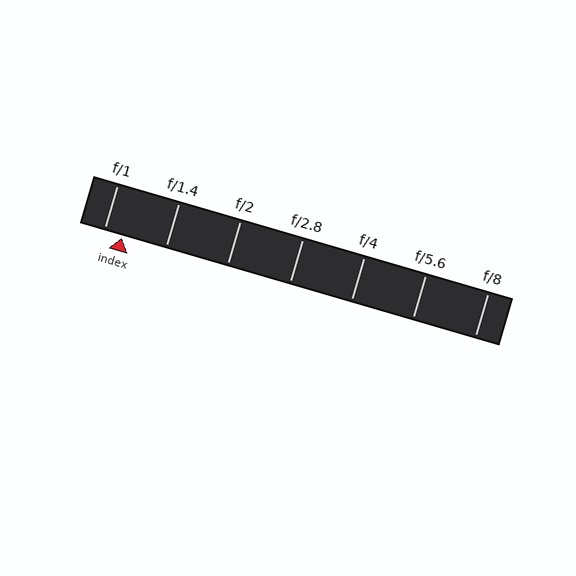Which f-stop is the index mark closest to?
The index mark is closest to f/1.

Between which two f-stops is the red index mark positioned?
The index mark is between f/1 and f/1.4.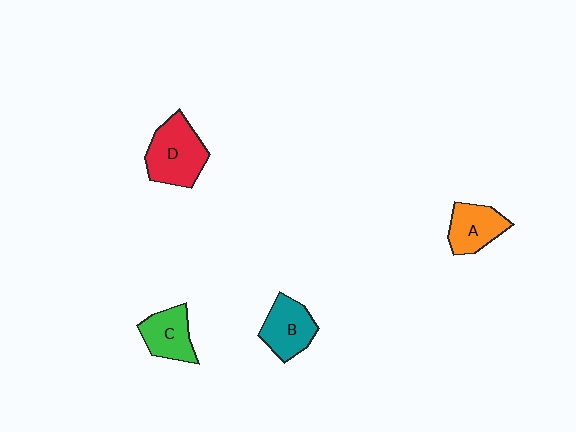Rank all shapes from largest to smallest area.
From largest to smallest: D (red), B (teal), A (orange), C (green).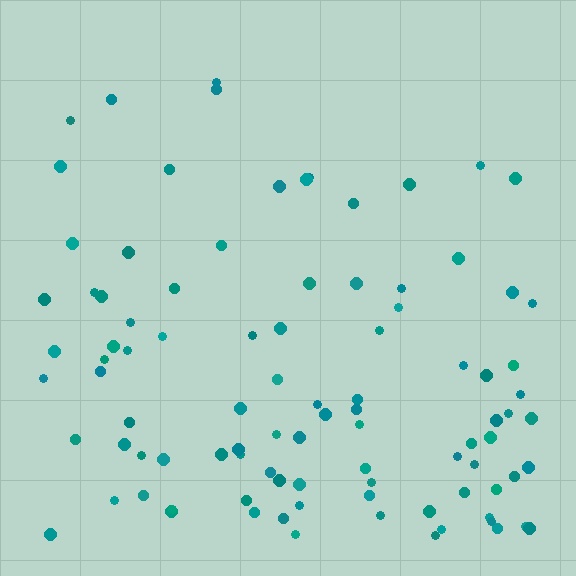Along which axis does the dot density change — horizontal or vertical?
Vertical.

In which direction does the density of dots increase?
From top to bottom, with the bottom side densest.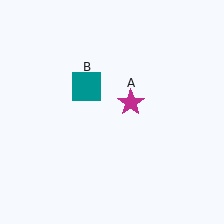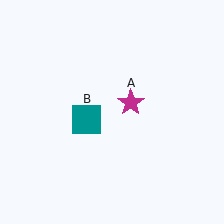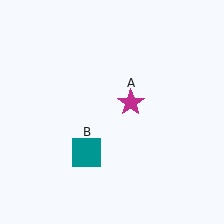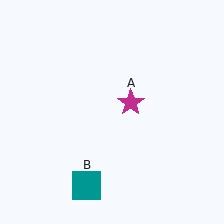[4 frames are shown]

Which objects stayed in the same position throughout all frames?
Magenta star (object A) remained stationary.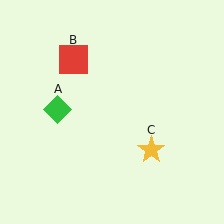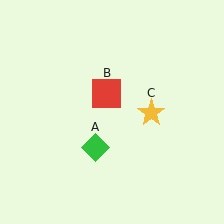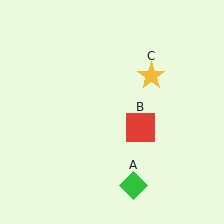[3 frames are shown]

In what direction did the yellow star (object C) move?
The yellow star (object C) moved up.